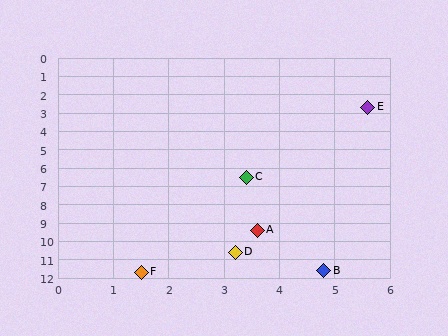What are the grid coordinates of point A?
Point A is at approximately (3.6, 9.4).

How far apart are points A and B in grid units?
Points A and B are about 2.5 grid units apart.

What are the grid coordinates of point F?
Point F is at approximately (1.5, 11.7).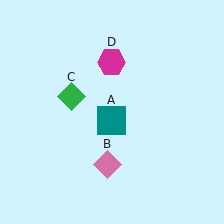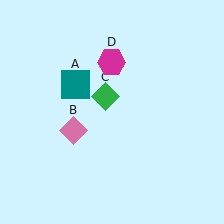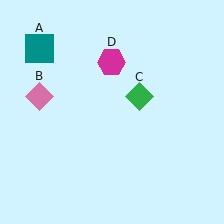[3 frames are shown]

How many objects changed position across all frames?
3 objects changed position: teal square (object A), pink diamond (object B), green diamond (object C).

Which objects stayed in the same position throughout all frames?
Magenta hexagon (object D) remained stationary.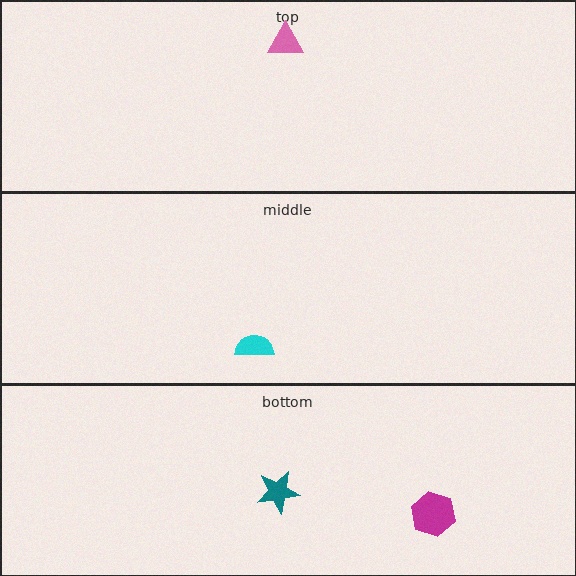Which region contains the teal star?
The bottom region.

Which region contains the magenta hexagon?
The bottom region.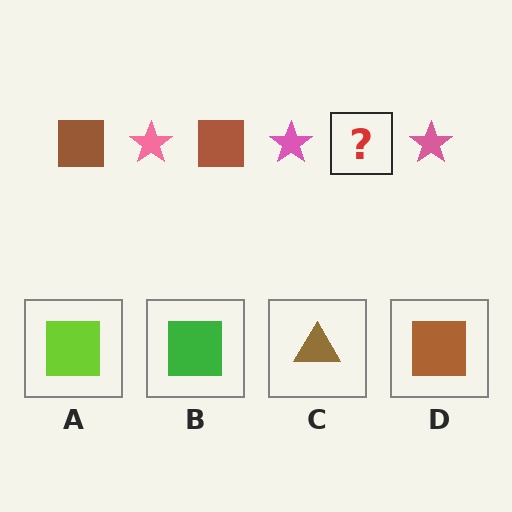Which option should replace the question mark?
Option D.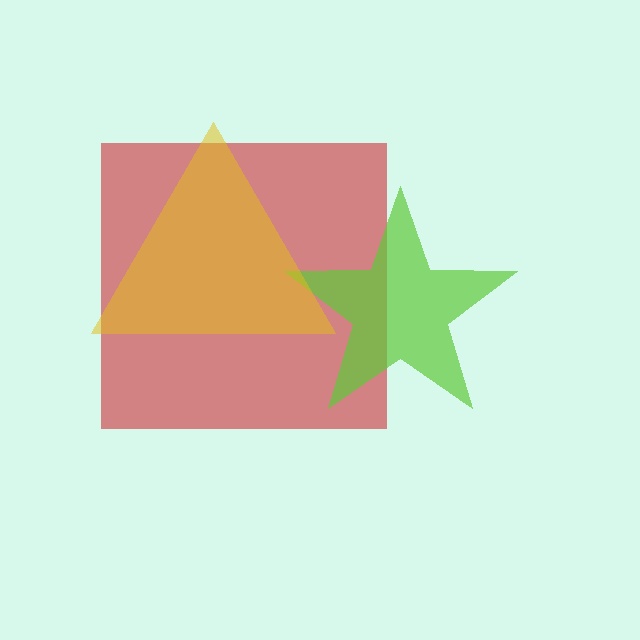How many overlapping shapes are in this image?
There are 3 overlapping shapes in the image.